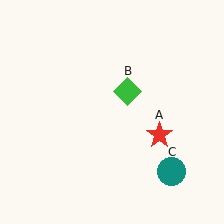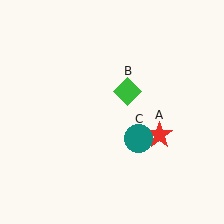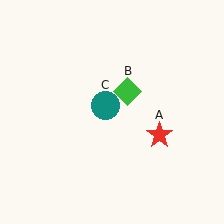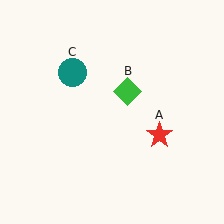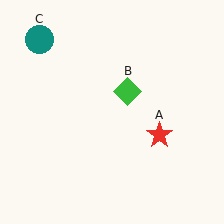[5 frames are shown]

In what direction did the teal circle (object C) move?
The teal circle (object C) moved up and to the left.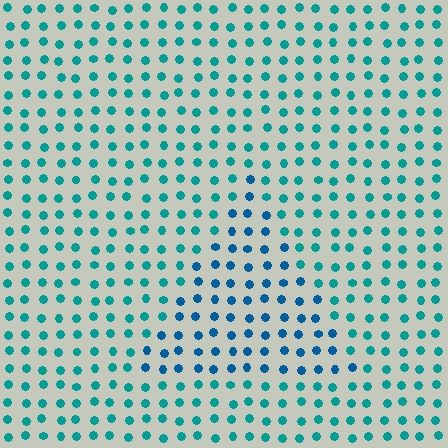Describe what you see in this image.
The image is filled with small teal elements in a uniform arrangement. A triangle-shaped region is visible where the elements are tinted to a slightly different hue, forming a subtle color boundary.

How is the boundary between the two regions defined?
The boundary is defined purely by a slight shift in hue (about 28 degrees). Spacing, size, and orientation are identical on both sides.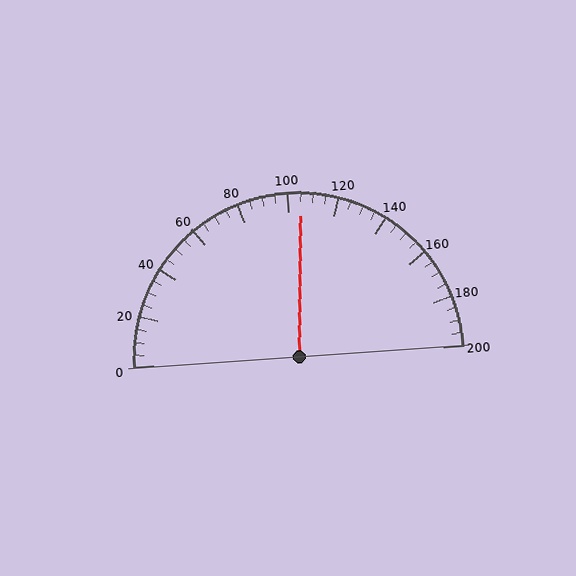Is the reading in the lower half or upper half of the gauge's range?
The reading is in the upper half of the range (0 to 200).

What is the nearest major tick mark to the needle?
The nearest major tick mark is 100.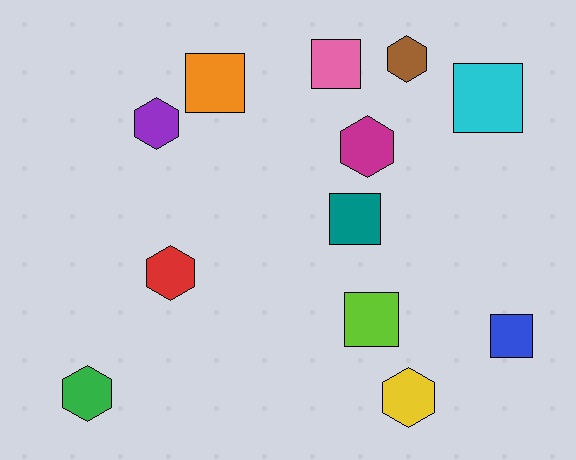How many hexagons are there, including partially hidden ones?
There are 6 hexagons.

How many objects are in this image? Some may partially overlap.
There are 12 objects.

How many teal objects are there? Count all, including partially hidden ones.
There is 1 teal object.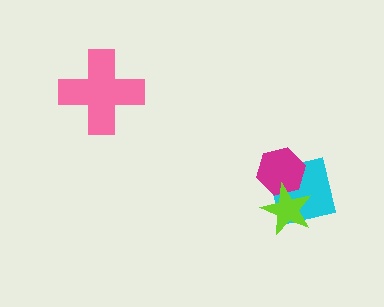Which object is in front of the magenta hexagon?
The lime star is in front of the magenta hexagon.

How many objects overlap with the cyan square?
2 objects overlap with the cyan square.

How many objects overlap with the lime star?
2 objects overlap with the lime star.